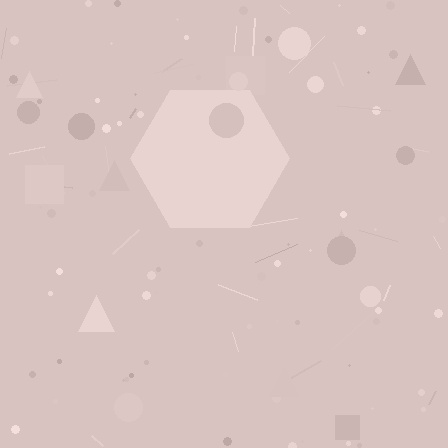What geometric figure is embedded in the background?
A hexagon is embedded in the background.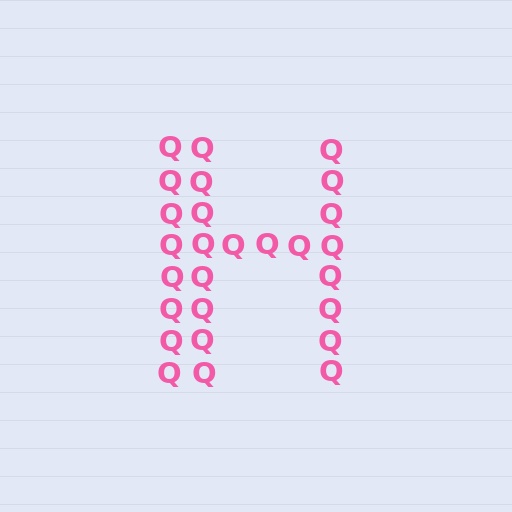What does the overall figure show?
The overall figure shows the letter H.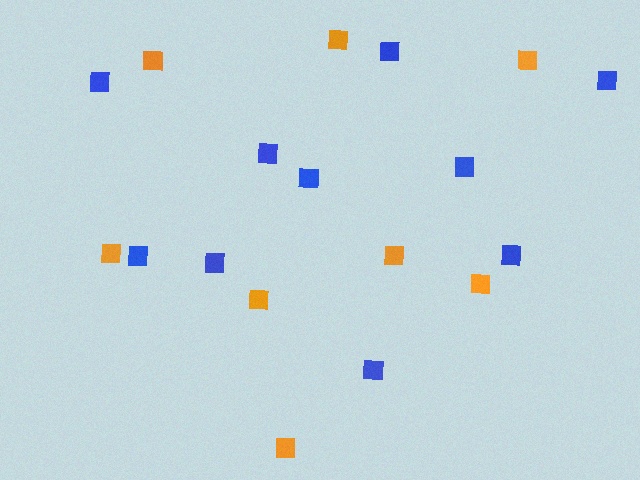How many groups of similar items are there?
There are 2 groups: one group of orange squares (8) and one group of blue squares (10).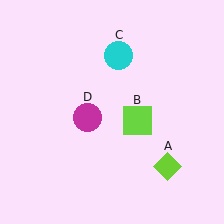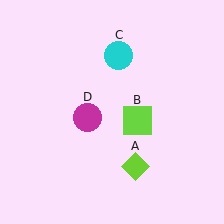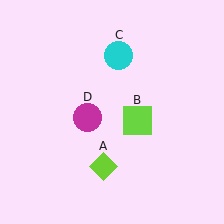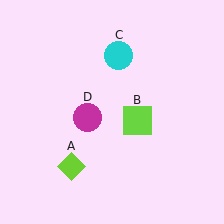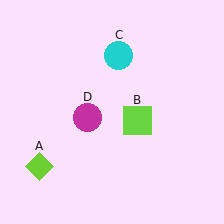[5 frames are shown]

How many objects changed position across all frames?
1 object changed position: lime diamond (object A).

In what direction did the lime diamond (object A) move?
The lime diamond (object A) moved left.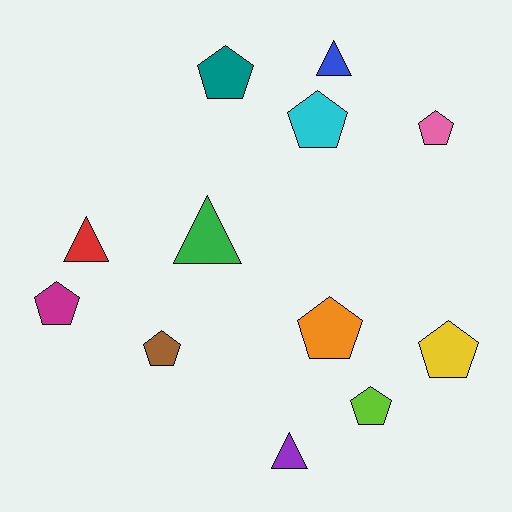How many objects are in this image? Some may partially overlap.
There are 12 objects.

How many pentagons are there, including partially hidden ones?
There are 8 pentagons.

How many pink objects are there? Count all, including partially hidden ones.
There is 1 pink object.